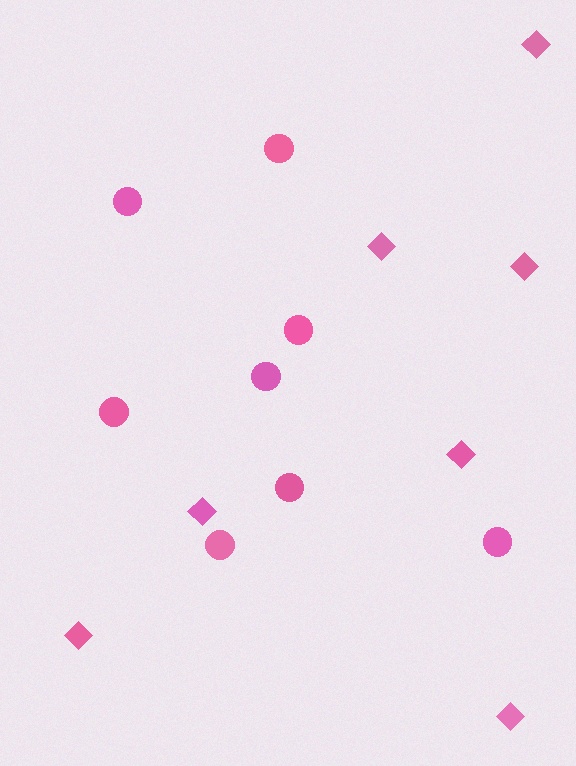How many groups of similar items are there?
There are 2 groups: one group of circles (8) and one group of diamonds (7).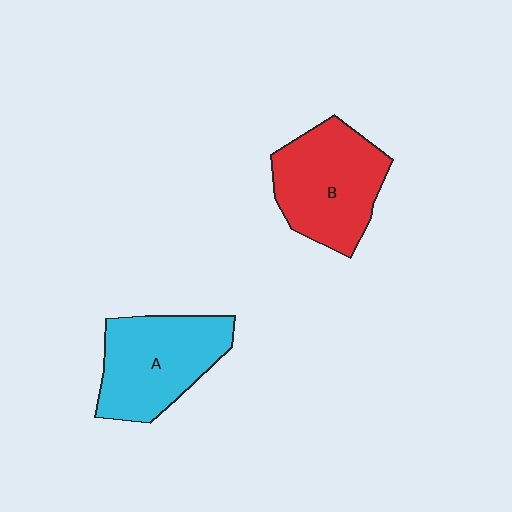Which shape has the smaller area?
Shape A (cyan).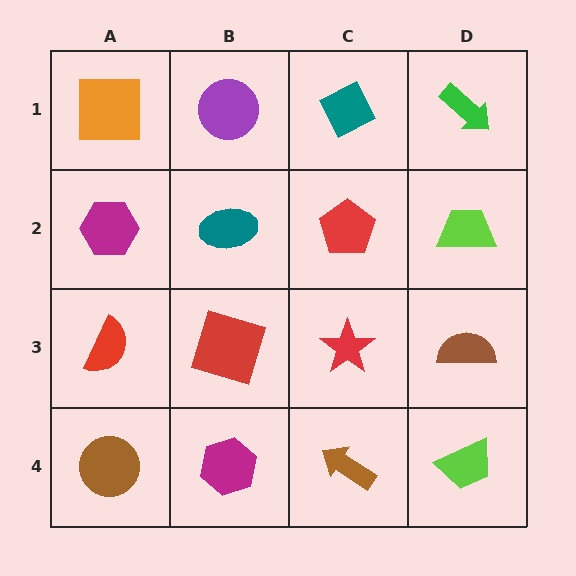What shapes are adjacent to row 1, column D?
A lime trapezoid (row 2, column D), a teal diamond (row 1, column C).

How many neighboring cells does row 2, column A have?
3.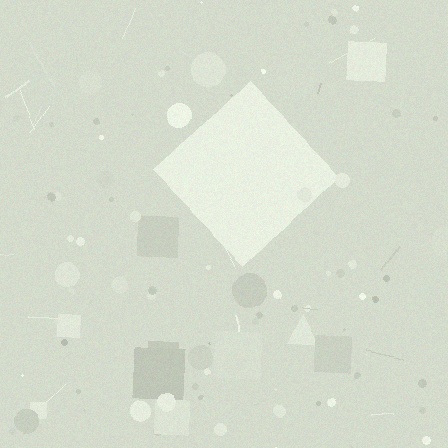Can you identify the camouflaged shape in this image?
The camouflaged shape is a diamond.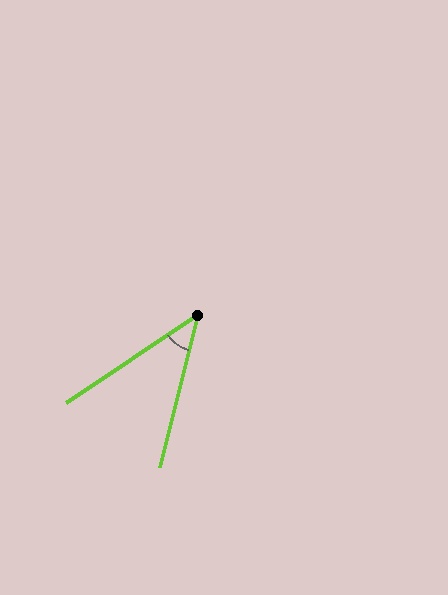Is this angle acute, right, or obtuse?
It is acute.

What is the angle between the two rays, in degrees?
Approximately 42 degrees.